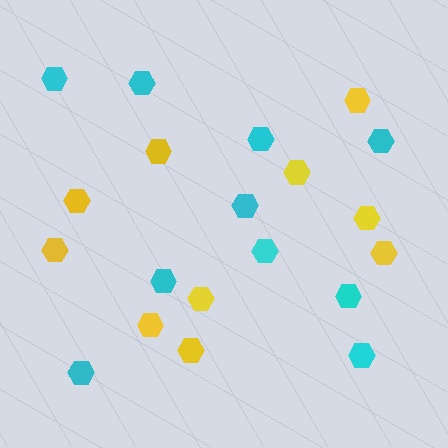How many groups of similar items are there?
There are 2 groups: one group of cyan hexagons (10) and one group of yellow hexagons (10).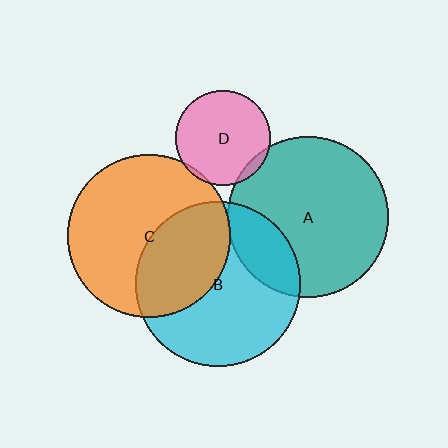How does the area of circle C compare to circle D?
Approximately 2.9 times.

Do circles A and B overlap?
Yes.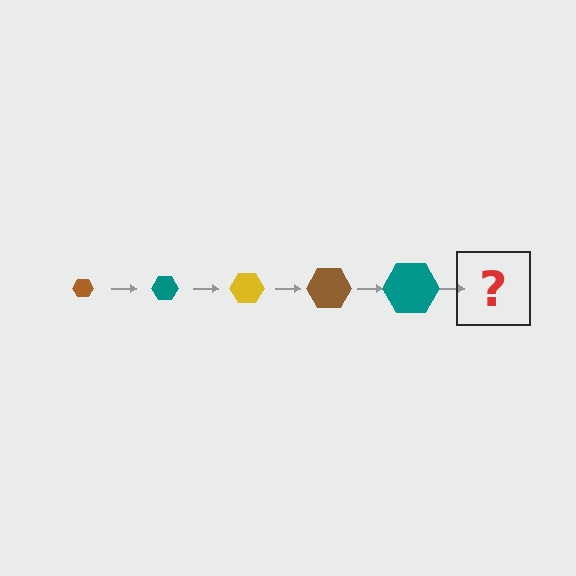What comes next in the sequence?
The next element should be a yellow hexagon, larger than the previous one.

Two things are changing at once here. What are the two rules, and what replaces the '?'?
The two rules are that the hexagon grows larger each step and the color cycles through brown, teal, and yellow. The '?' should be a yellow hexagon, larger than the previous one.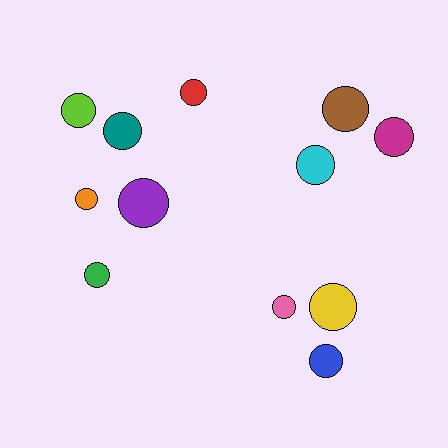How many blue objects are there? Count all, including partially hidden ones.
There is 1 blue object.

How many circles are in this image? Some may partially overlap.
There are 12 circles.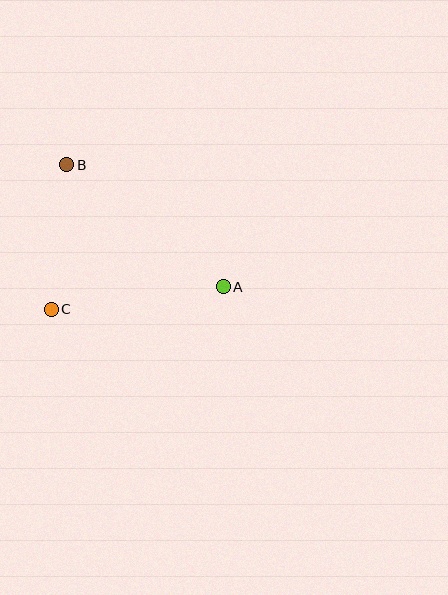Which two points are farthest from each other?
Points A and B are farthest from each other.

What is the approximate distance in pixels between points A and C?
The distance between A and C is approximately 173 pixels.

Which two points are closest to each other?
Points B and C are closest to each other.